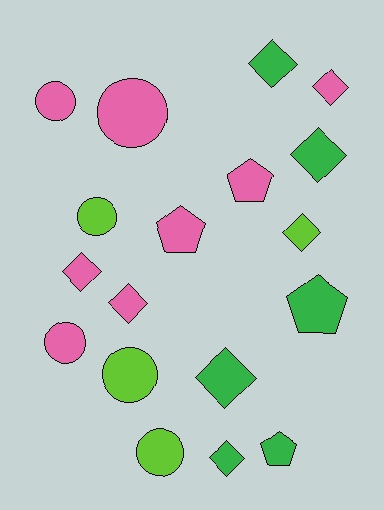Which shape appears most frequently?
Diamond, with 8 objects.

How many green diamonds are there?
There are 4 green diamonds.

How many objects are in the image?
There are 18 objects.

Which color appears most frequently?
Pink, with 8 objects.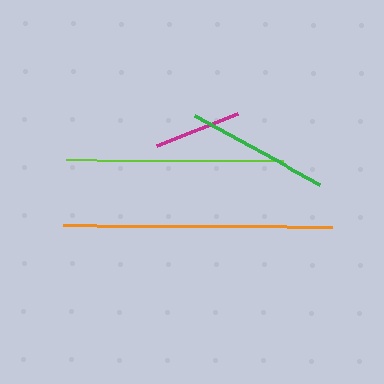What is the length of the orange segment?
The orange segment is approximately 270 pixels long.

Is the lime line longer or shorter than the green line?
The lime line is longer than the green line.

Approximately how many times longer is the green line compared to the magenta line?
The green line is approximately 1.6 times the length of the magenta line.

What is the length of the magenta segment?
The magenta segment is approximately 87 pixels long.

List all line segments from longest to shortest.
From longest to shortest: orange, lime, green, magenta.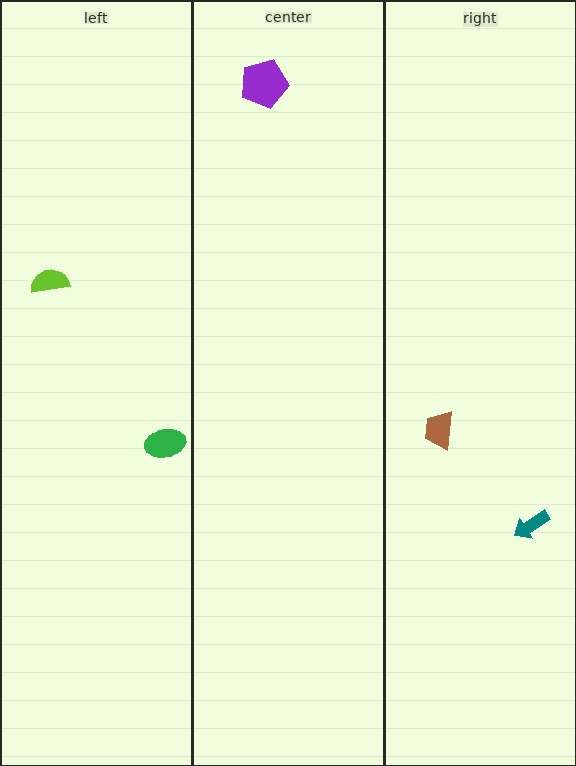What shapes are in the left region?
The green ellipse, the lime semicircle.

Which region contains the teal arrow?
The right region.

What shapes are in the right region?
The teal arrow, the brown trapezoid.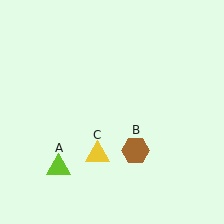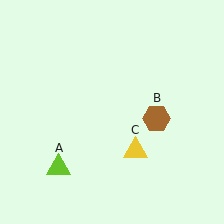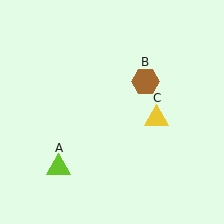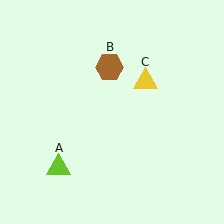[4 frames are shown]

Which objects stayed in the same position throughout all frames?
Lime triangle (object A) remained stationary.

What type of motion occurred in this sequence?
The brown hexagon (object B), yellow triangle (object C) rotated counterclockwise around the center of the scene.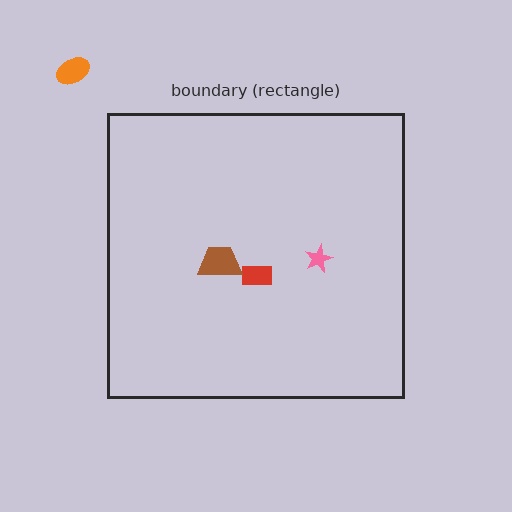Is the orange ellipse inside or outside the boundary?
Outside.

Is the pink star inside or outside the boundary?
Inside.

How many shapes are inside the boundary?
3 inside, 1 outside.